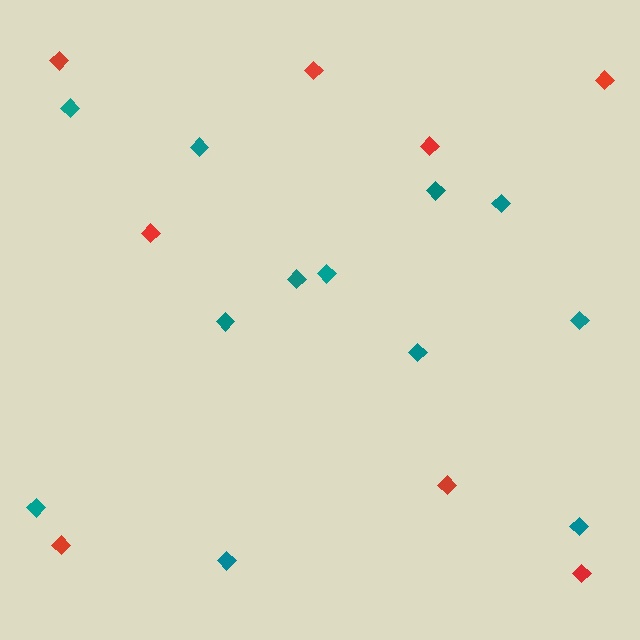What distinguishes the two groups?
There are 2 groups: one group of red diamonds (8) and one group of teal diamonds (12).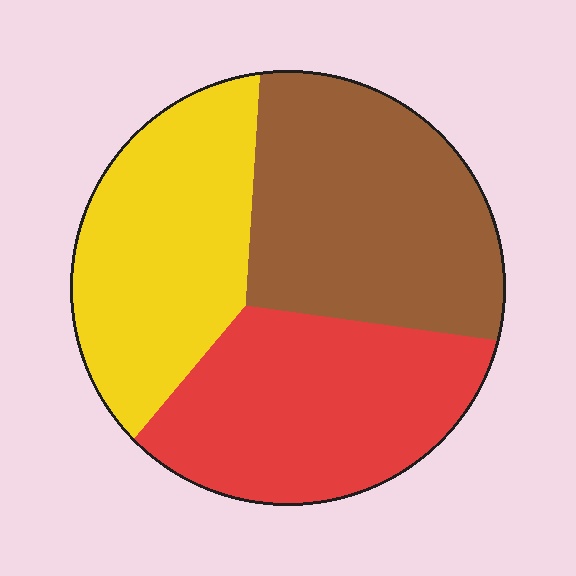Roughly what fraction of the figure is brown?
Brown covers 36% of the figure.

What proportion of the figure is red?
Red takes up between a quarter and a half of the figure.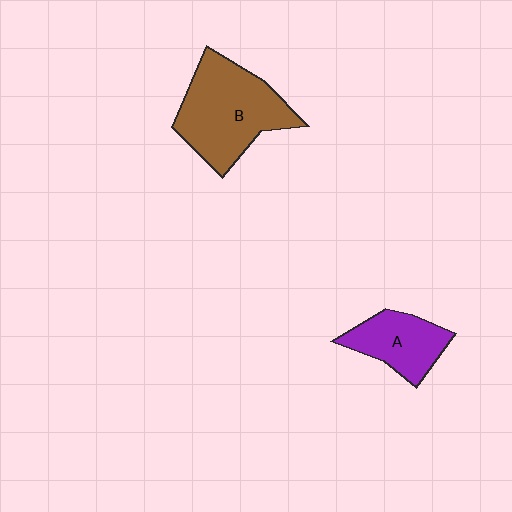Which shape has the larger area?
Shape B (brown).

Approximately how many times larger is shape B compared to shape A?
Approximately 1.8 times.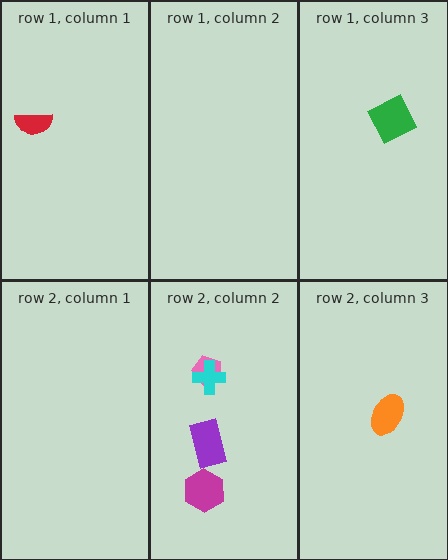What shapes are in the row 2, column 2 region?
The purple rectangle, the magenta hexagon, the pink pentagon, the cyan cross.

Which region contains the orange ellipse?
The row 2, column 3 region.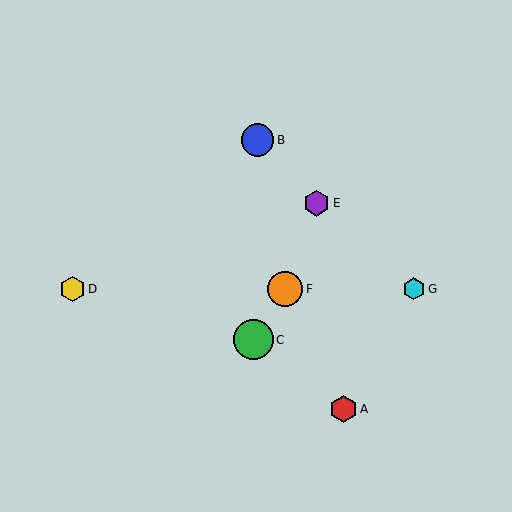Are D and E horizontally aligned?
No, D is at y≈289 and E is at y≈203.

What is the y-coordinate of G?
Object G is at y≈289.